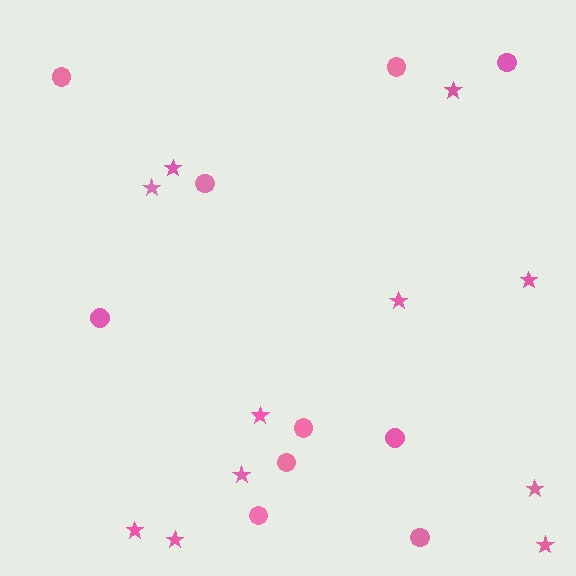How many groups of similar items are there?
There are 2 groups: one group of stars (11) and one group of circles (10).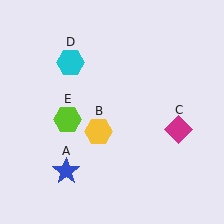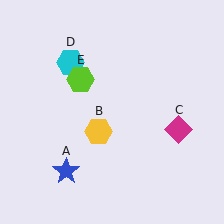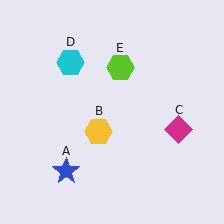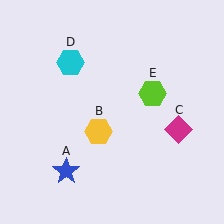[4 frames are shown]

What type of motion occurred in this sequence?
The lime hexagon (object E) rotated clockwise around the center of the scene.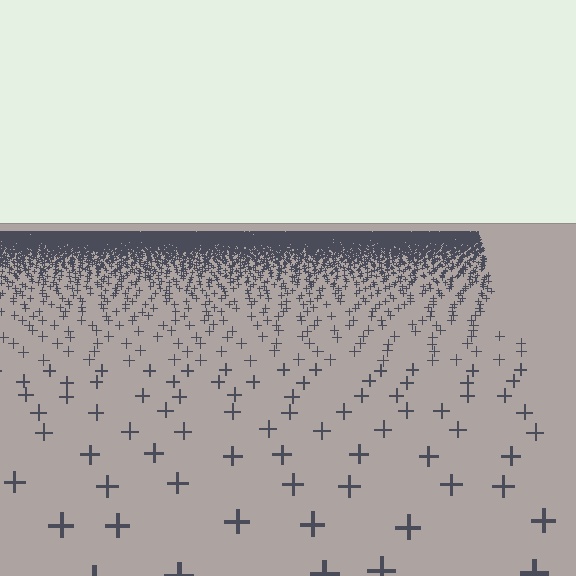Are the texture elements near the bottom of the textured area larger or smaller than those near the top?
Larger. Near the bottom, elements are closer to the viewer and appear at a bigger on-screen size.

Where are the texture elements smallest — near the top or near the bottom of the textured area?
Near the top.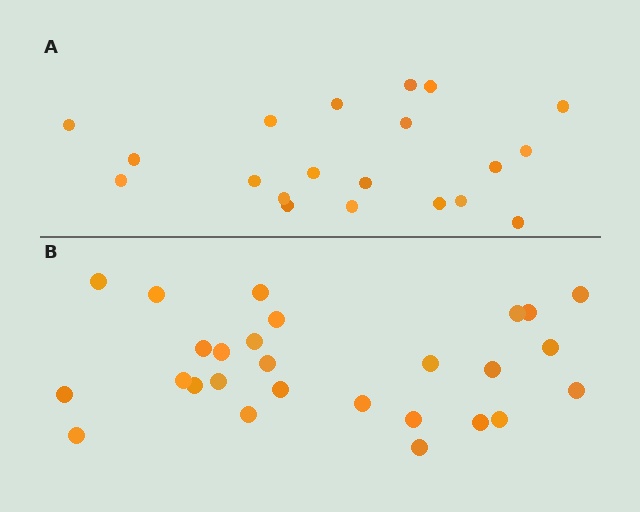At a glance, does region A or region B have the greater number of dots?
Region B (the bottom region) has more dots.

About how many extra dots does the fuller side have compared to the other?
Region B has roughly 8 or so more dots than region A.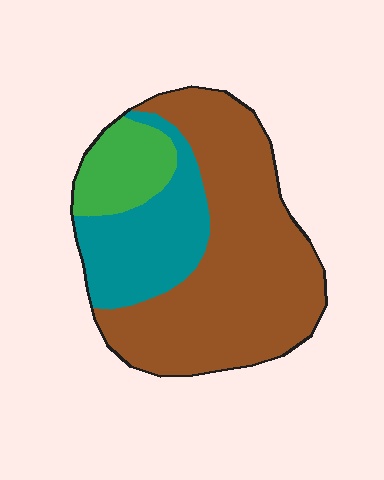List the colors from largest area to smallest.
From largest to smallest: brown, teal, green.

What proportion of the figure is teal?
Teal covers around 25% of the figure.